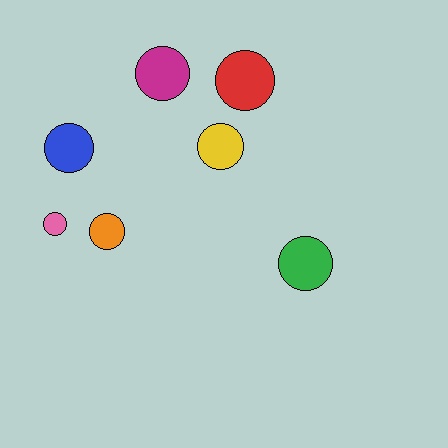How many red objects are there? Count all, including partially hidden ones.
There is 1 red object.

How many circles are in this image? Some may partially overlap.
There are 7 circles.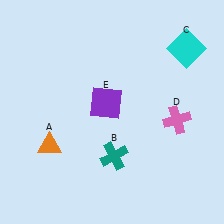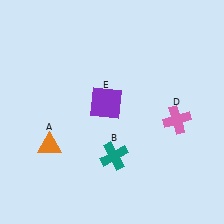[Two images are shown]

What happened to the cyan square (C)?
The cyan square (C) was removed in Image 2. It was in the top-right area of Image 1.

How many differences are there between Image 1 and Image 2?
There is 1 difference between the two images.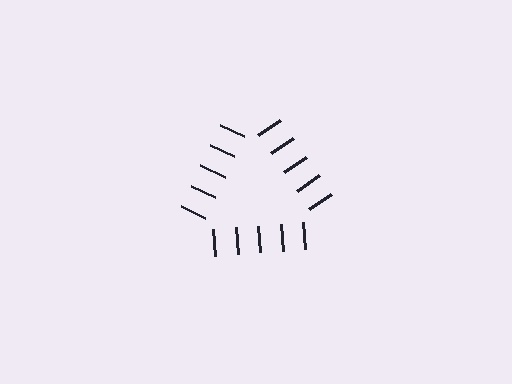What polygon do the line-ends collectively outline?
An illusory triangle — the line segments terminate on its edges but no continuous stroke is drawn.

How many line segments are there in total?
15 — 5 along each of the 3 edges.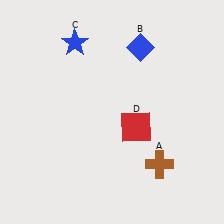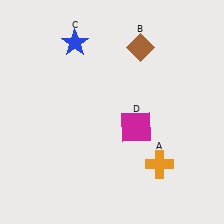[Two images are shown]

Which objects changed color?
A changed from brown to orange. B changed from blue to brown. D changed from red to magenta.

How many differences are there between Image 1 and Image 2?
There are 3 differences between the two images.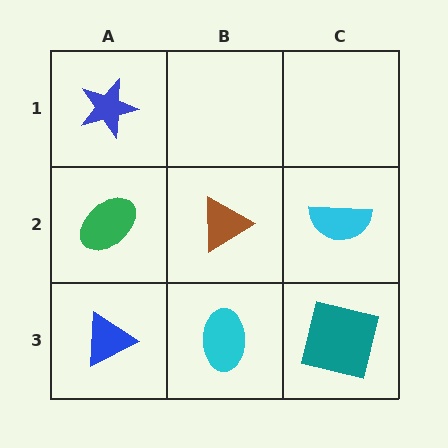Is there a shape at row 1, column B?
No, that cell is empty.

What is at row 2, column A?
A green ellipse.